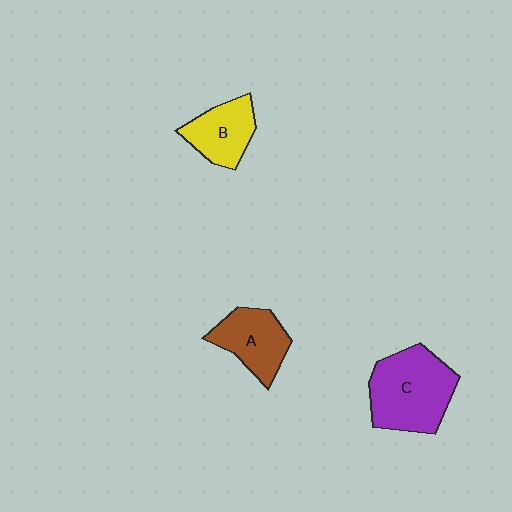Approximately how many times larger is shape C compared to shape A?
Approximately 1.6 times.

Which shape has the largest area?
Shape C (purple).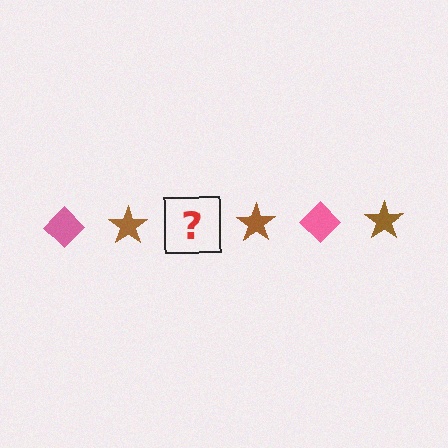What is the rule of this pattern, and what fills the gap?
The rule is that the pattern alternates between pink diamond and brown star. The gap should be filled with a pink diamond.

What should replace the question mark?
The question mark should be replaced with a pink diamond.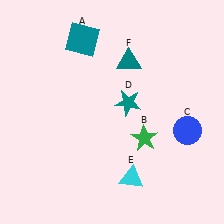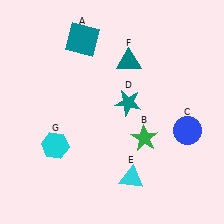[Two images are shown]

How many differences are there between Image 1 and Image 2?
There is 1 difference between the two images.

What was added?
A cyan hexagon (G) was added in Image 2.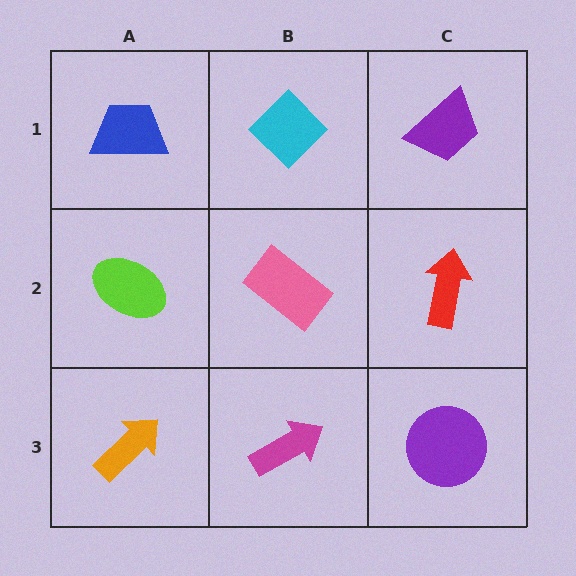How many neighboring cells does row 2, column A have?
3.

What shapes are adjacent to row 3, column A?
A lime ellipse (row 2, column A), a magenta arrow (row 3, column B).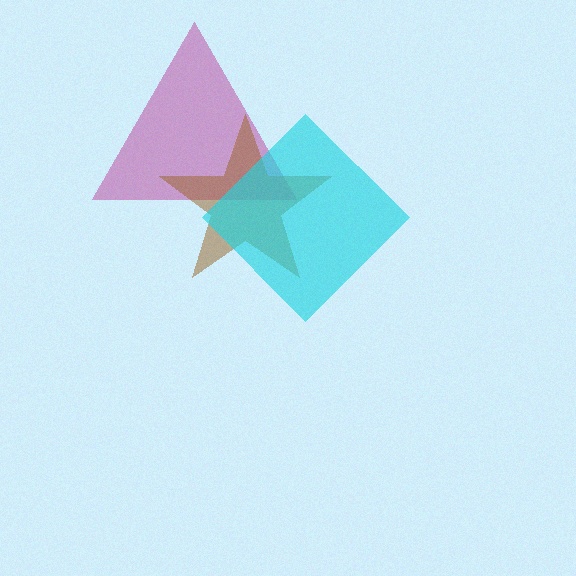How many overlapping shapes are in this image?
There are 3 overlapping shapes in the image.